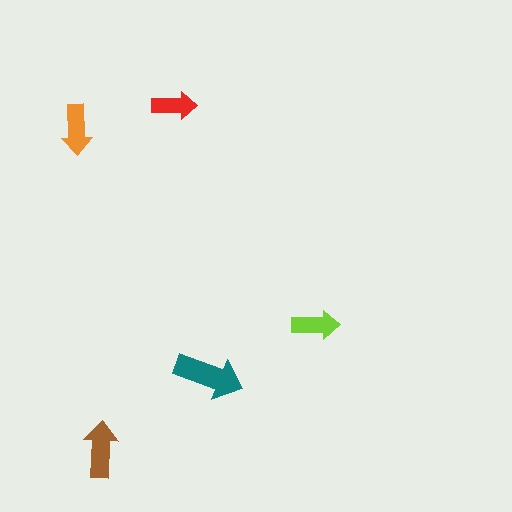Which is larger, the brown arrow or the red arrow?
The brown one.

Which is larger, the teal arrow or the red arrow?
The teal one.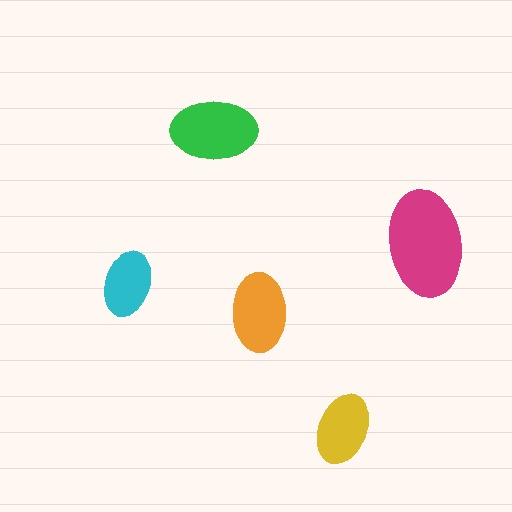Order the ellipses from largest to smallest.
the magenta one, the green one, the orange one, the yellow one, the cyan one.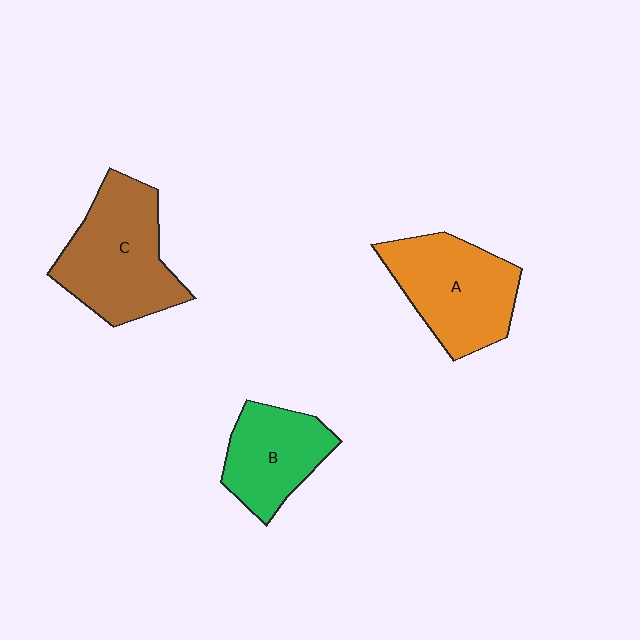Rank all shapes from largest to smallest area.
From largest to smallest: C (brown), A (orange), B (green).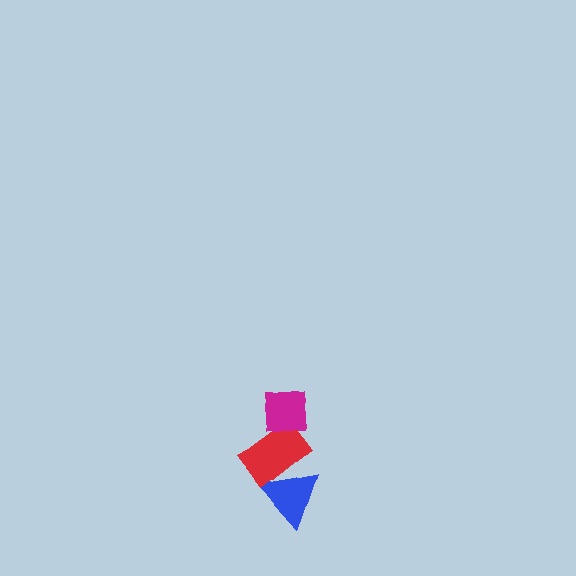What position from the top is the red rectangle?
The red rectangle is 2nd from the top.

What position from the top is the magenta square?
The magenta square is 1st from the top.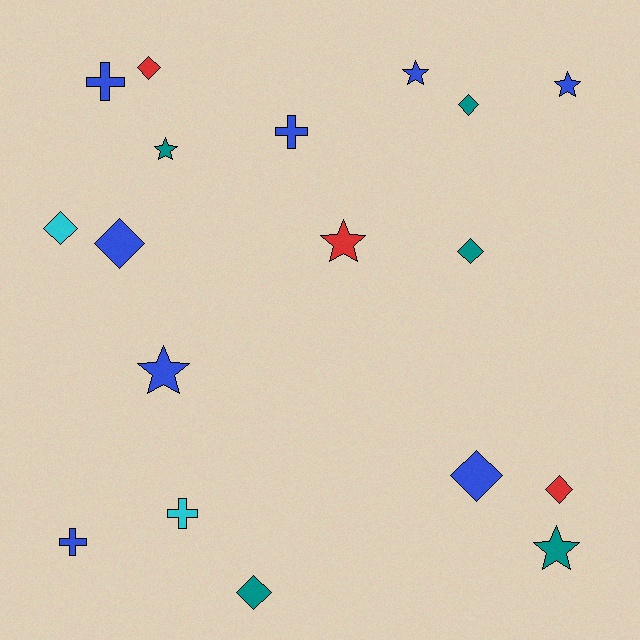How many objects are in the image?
There are 18 objects.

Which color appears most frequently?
Blue, with 8 objects.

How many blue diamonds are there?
There are 2 blue diamonds.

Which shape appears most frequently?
Diamond, with 8 objects.